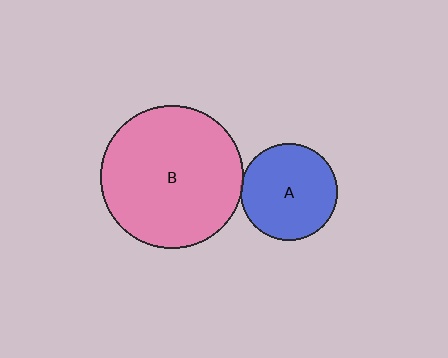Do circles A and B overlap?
Yes.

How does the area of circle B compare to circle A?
Approximately 2.2 times.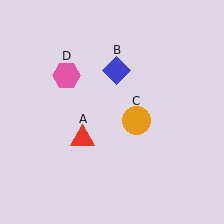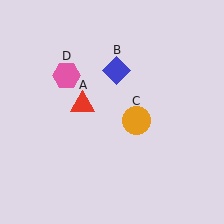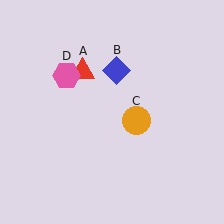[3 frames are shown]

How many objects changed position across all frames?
1 object changed position: red triangle (object A).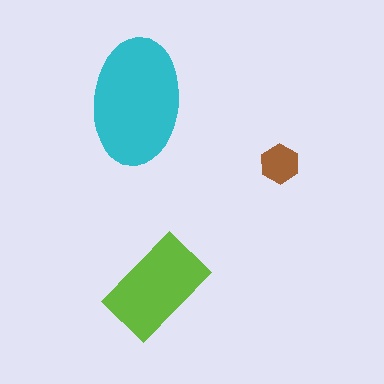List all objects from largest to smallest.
The cyan ellipse, the lime rectangle, the brown hexagon.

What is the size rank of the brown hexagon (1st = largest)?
3rd.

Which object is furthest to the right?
The brown hexagon is rightmost.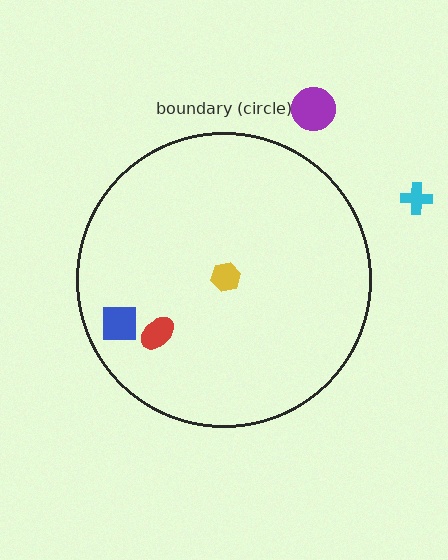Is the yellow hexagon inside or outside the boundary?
Inside.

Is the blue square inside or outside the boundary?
Inside.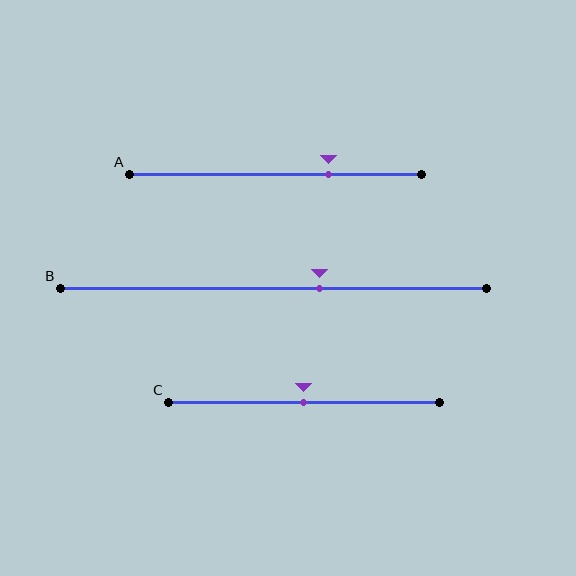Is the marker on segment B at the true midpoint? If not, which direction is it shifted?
No, the marker on segment B is shifted to the right by about 11% of the segment length.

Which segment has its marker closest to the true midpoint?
Segment C has its marker closest to the true midpoint.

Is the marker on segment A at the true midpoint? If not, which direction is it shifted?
No, the marker on segment A is shifted to the right by about 18% of the segment length.